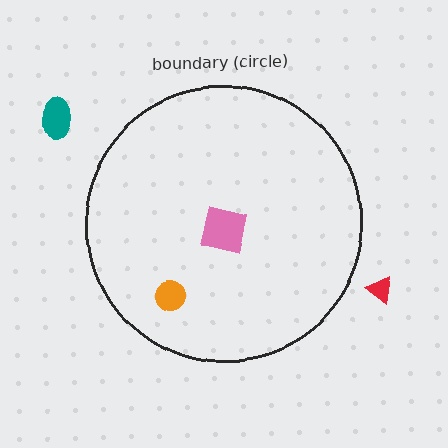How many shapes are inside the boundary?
2 inside, 2 outside.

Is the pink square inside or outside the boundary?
Inside.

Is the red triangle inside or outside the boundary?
Outside.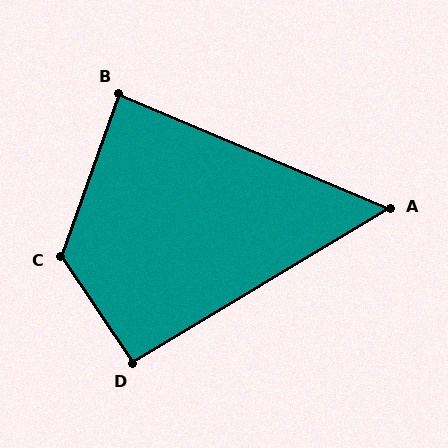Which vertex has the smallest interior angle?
A, at approximately 54 degrees.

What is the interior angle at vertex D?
Approximately 93 degrees (approximately right).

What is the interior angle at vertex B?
Approximately 87 degrees (approximately right).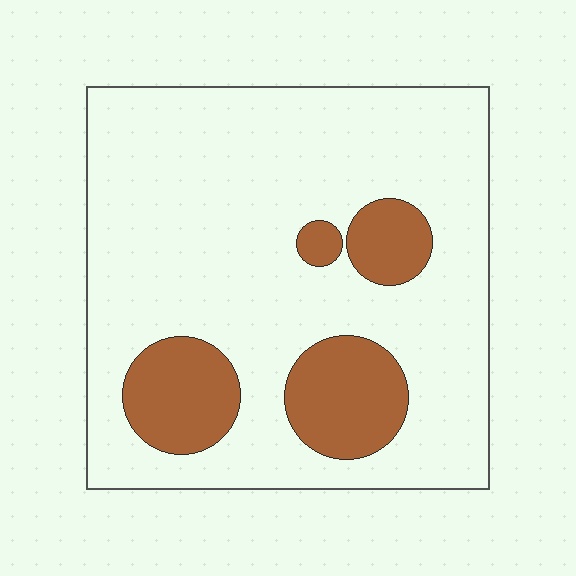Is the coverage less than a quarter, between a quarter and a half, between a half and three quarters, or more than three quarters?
Less than a quarter.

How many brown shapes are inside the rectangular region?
4.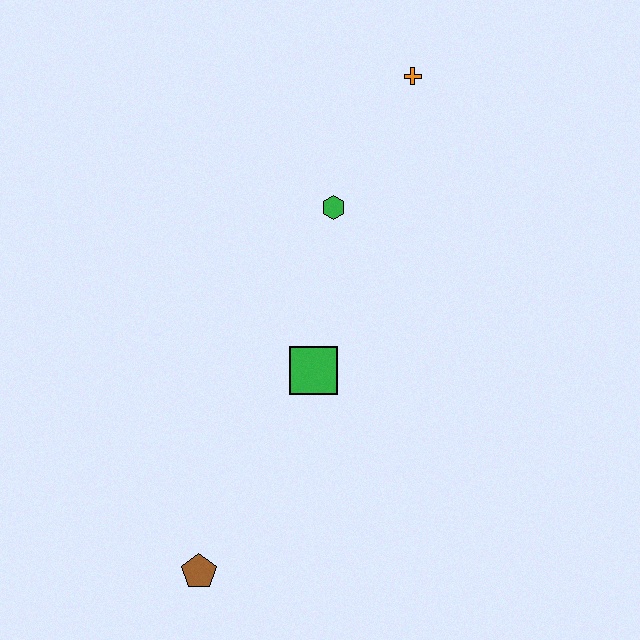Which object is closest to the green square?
The green hexagon is closest to the green square.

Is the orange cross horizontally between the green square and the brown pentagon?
No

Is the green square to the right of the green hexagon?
No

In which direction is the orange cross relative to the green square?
The orange cross is above the green square.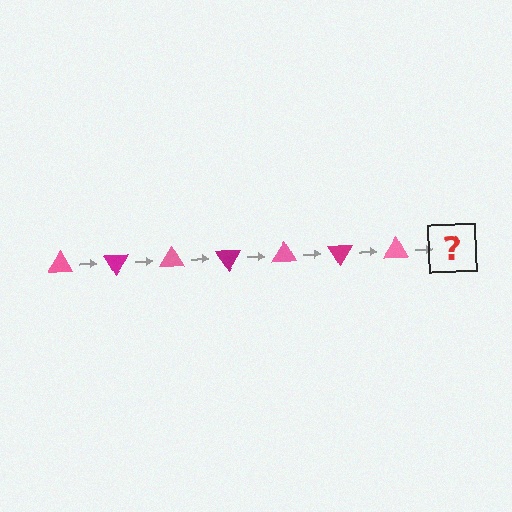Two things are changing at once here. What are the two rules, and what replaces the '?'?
The two rules are that it rotates 60 degrees each step and the color cycles through pink and magenta. The '?' should be a magenta triangle, rotated 420 degrees from the start.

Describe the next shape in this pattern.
It should be a magenta triangle, rotated 420 degrees from the start.